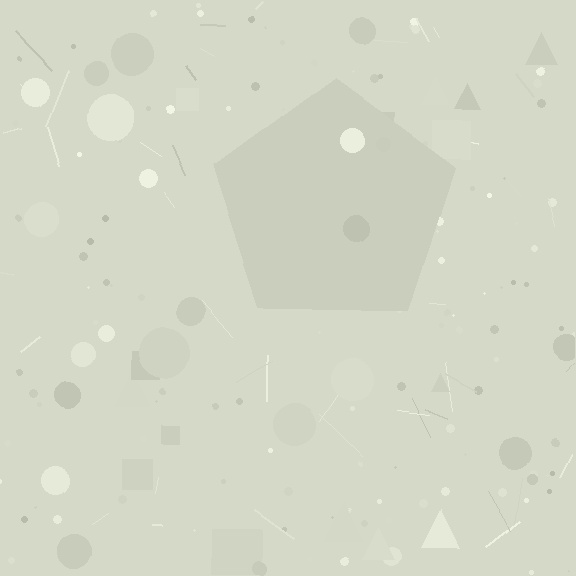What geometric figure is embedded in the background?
A pentagon is embedded in the background.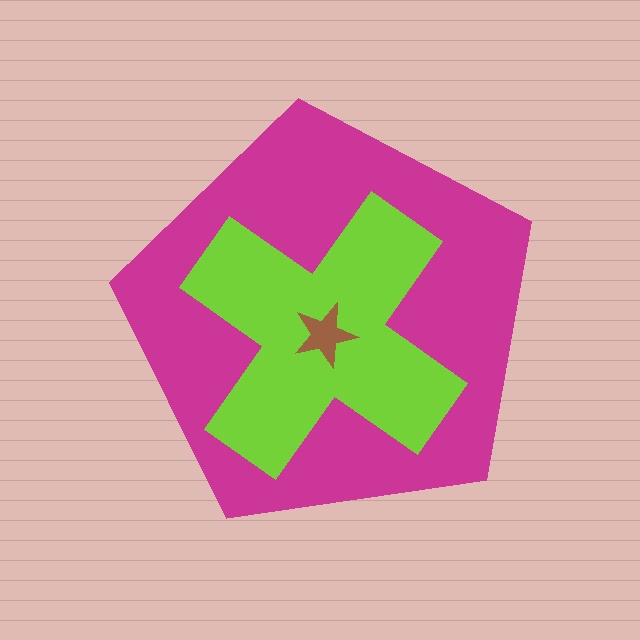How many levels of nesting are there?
3.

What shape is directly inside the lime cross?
The brown star.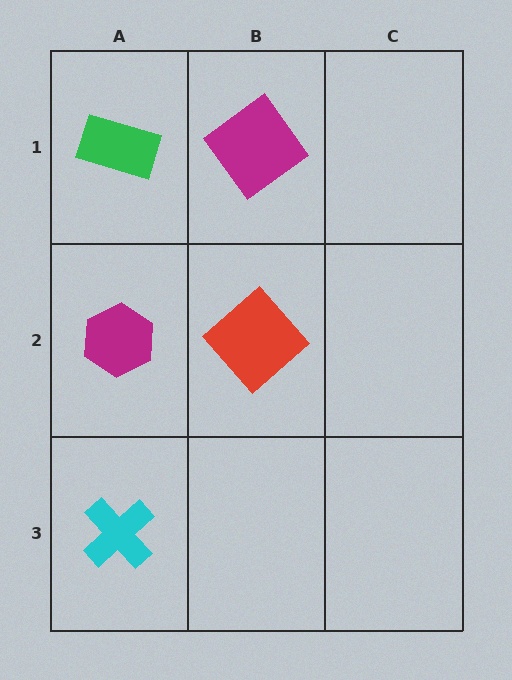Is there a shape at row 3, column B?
No, that cell is empty.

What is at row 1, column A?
A green rectangle.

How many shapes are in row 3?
1 shape.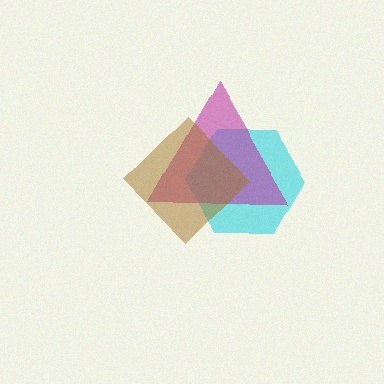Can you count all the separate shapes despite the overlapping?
Yes, there are 3 separate shapes.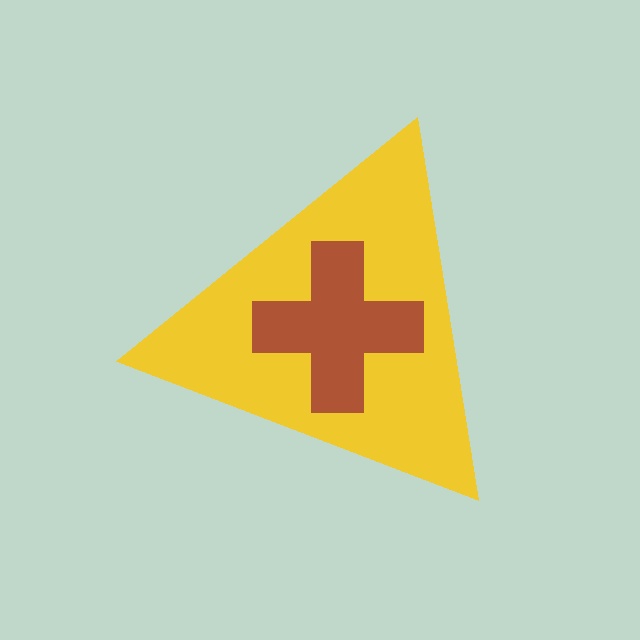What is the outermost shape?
The yellow triangle.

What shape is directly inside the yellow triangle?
The brown cross.